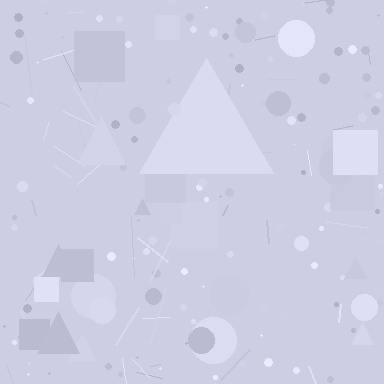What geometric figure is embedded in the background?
A triangle is embedded in the background.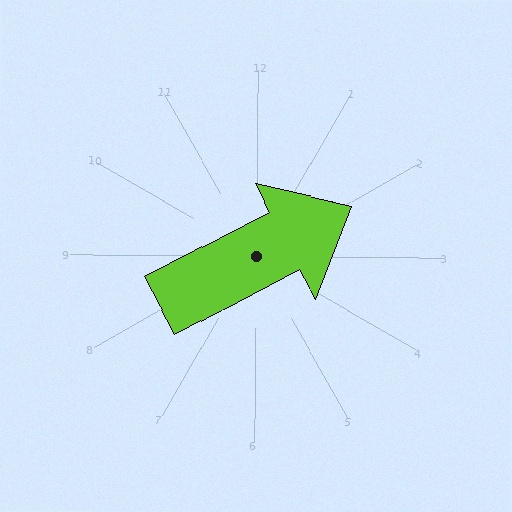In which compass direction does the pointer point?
Northeast.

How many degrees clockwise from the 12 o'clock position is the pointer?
Approximately 62 degrees.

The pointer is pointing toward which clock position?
Roughly 2 o'clock.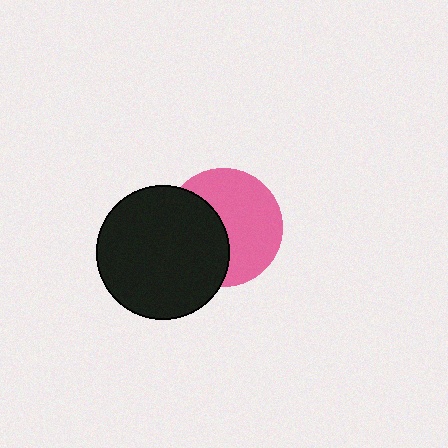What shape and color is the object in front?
The object in front is a black circle.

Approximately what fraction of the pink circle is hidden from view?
Roughly 42% of the pink circle is hidden behind the black circle.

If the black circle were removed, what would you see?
You would see the complete pink circle.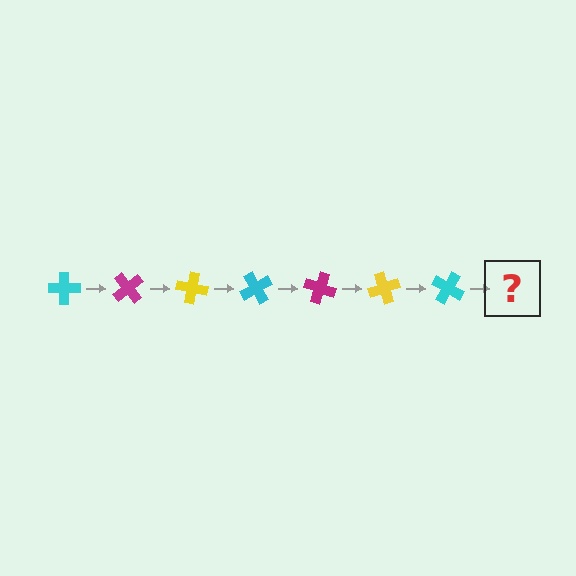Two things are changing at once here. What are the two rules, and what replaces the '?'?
The two rules are that it rotates 50 degrees each step and the color cycles through cyan, magenta, and yellow. The '?' should be a magenta cross, rotated 350 degrees from the start.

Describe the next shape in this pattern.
It should be a magenta cross, rotated 350 degrees from the start.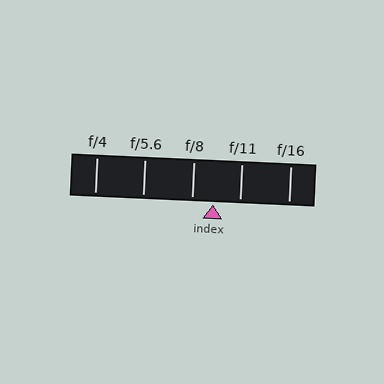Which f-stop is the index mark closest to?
The index mark is closest to f/8.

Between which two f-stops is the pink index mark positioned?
The index mark is between f/8 and f/11.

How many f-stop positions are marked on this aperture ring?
There are 5 f-stop positions marked.